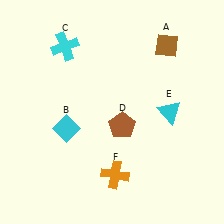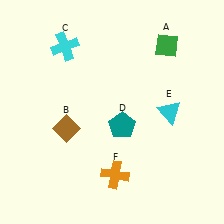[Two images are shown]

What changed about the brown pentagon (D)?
In Image 1, D is brown. In Image 2, it changed to teal.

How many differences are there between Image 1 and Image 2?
There are 3 differences between the two images.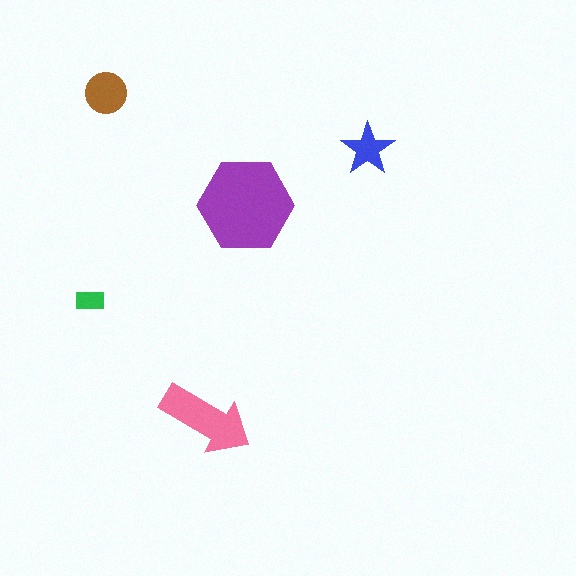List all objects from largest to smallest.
The purple hexagon, the pink arrow, the brown circle, the blue star, the green rectangle.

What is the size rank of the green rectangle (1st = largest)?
5th.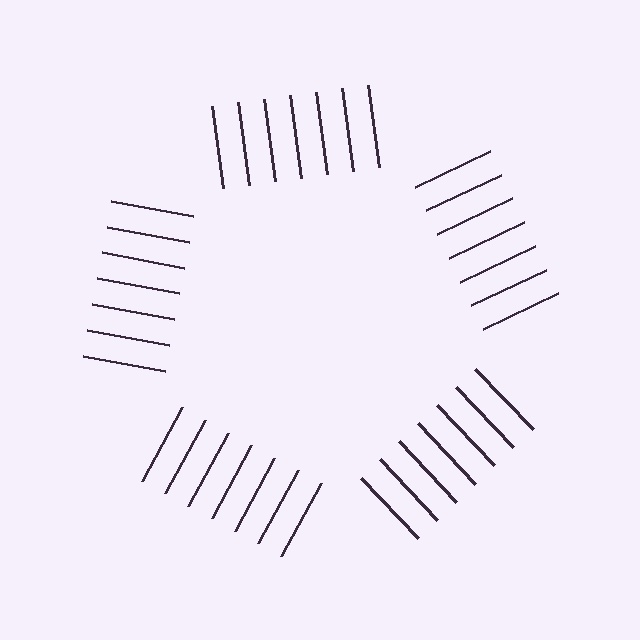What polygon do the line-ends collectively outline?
An illusory pentagon — the line segments terminate on its edges but no continuous stroke is drawn.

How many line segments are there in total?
35 — 7 along each of the 5 edges.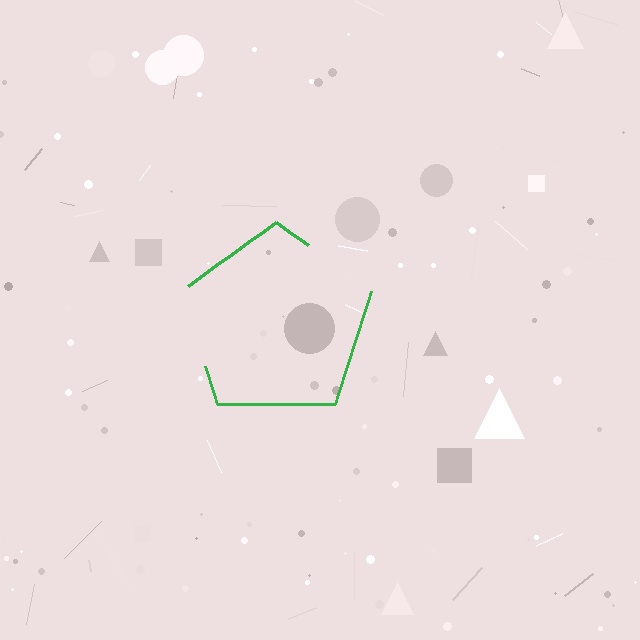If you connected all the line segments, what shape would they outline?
They would outline a pentagon.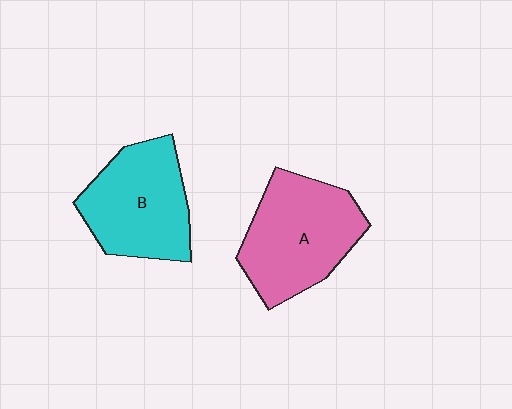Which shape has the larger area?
Shape A (pink).